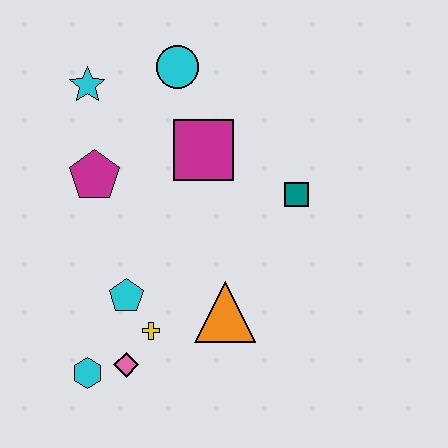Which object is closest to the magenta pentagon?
The cyan star is closest to the magenta pentagon.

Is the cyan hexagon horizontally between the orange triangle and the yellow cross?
No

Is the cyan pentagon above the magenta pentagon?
No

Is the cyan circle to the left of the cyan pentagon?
No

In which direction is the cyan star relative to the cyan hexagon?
The cyan star is above the cyan hexagon.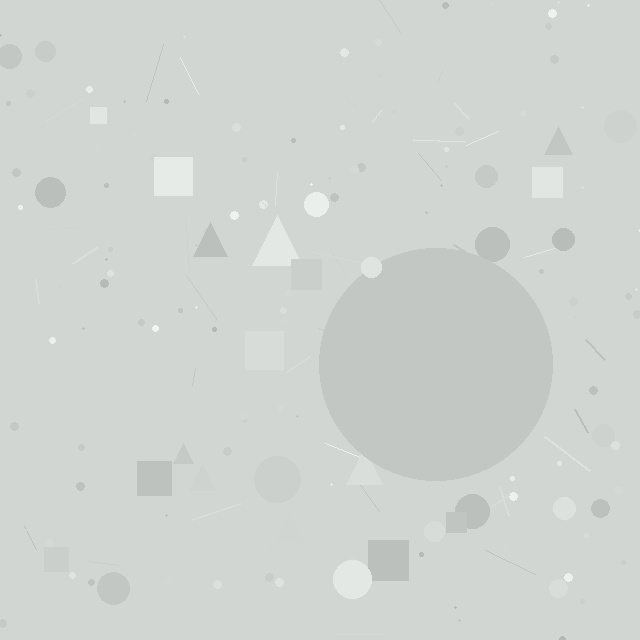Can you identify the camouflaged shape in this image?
The camouflaged shape is a circle.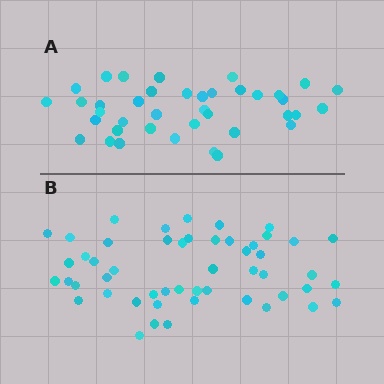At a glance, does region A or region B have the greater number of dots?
Region B (the bottom region) has more dots.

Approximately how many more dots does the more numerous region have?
Region B has roughly 12 or so more dots than region A.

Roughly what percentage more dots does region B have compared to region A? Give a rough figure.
About 30% more.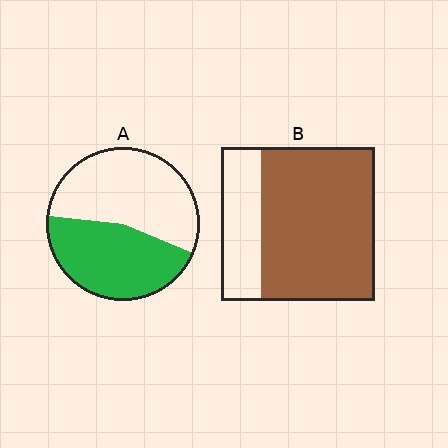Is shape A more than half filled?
No.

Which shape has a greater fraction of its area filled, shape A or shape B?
Shape B.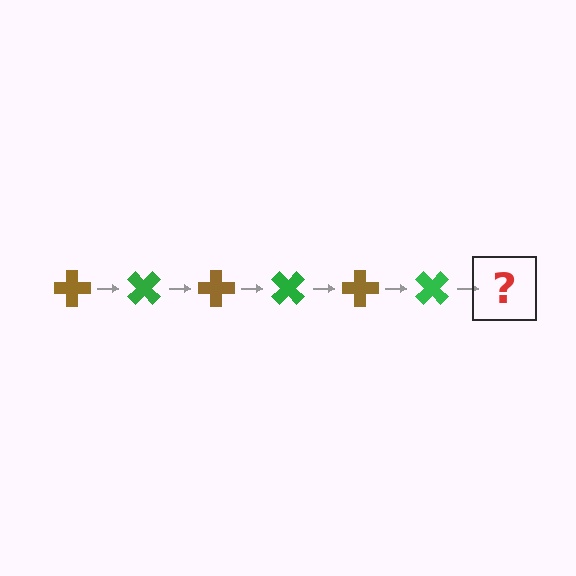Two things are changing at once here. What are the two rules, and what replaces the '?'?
The two rules are that it rotates 45 degrees each step and the color cycles through brown and green. The '?' should be a brown cross, rotated 270 degrees from the start.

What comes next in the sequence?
The next element should be a brown cross, rotated 270 degrees from the start.